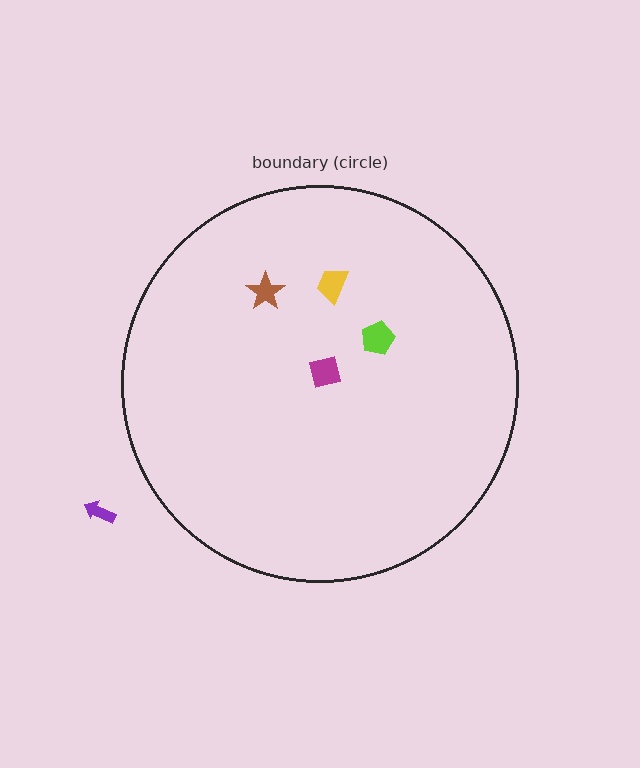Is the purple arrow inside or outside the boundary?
Outside.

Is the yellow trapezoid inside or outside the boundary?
Inside.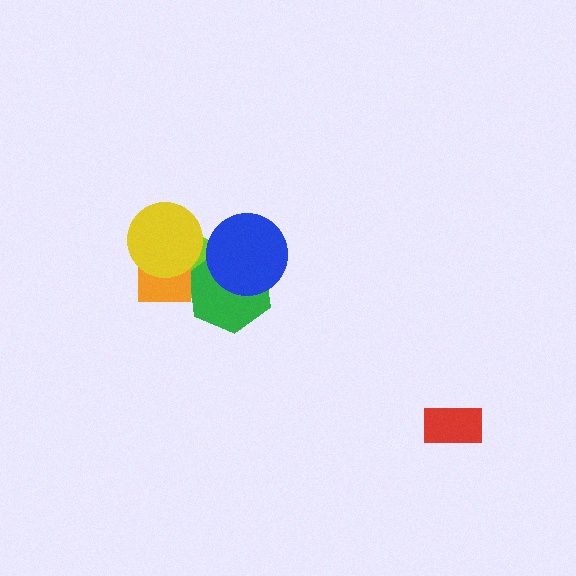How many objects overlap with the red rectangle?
0 objects overlap with the red rectangle.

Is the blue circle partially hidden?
No, no other shape covers it.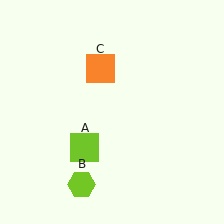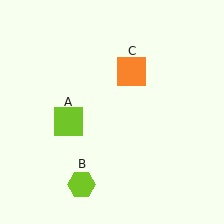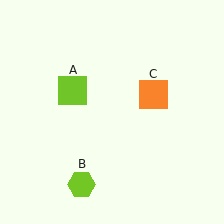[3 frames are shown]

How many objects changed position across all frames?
2 objects changed position: lime square (object A), orange square (object C).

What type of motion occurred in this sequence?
The lime square (object A), orange square (object C) rotated clockwise around the center of the scene.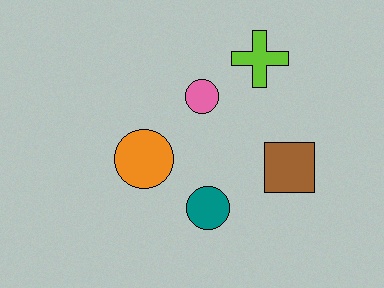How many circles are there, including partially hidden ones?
There are 3 circles.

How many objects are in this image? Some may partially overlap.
There are 5 objects.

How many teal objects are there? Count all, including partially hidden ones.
There is 1 teal object.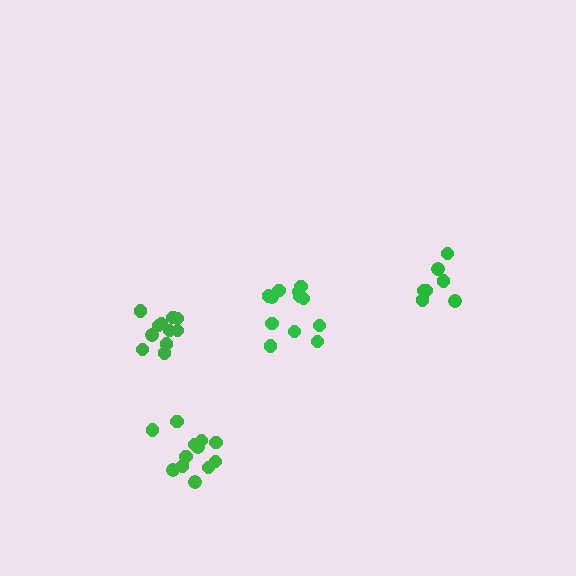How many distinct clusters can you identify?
There are 4 distinct clusters.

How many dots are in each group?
Group 1: 7 dots, Group 2: 12 dots, Group 3: 12 dots, Group 4: 12 dots (43 total).